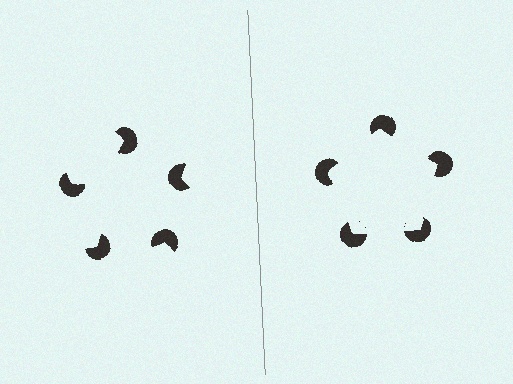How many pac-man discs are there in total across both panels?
10 — 5 on each side.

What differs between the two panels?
The pac-man discs are positioned identically on both sides; only the wedge orientations differ. On the right they align to a pentagon; on the left they are misaligned.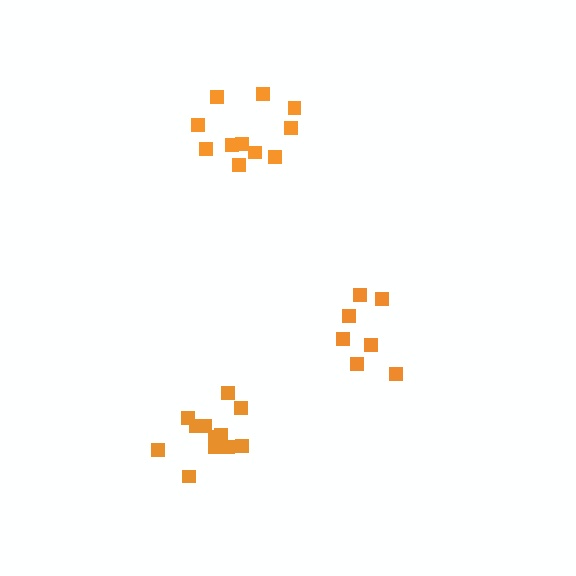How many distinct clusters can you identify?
There are 3 distinct clusters.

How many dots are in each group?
Group 1: 12 dots, Group 2: 7 dots, Group 3: 11 dots (30 total).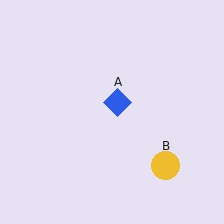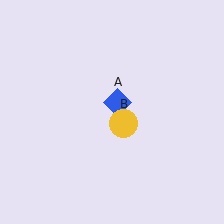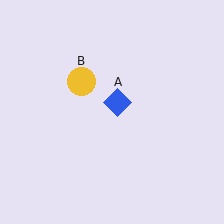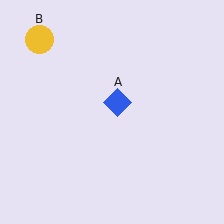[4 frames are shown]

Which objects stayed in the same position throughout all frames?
Blue diamond (object A) remained stationary.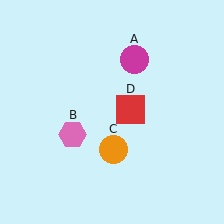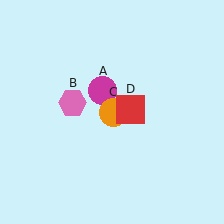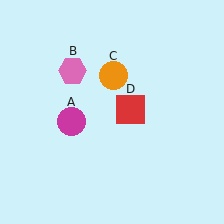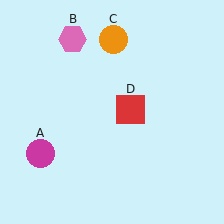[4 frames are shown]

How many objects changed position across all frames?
3 objects changed position: magenta circle (object A), pink hexagon (object B), orange circle (object C).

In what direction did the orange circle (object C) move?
The orange circle (object C) moved up.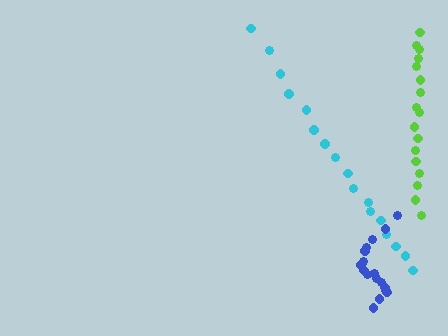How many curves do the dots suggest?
There are 3 distinct paths.